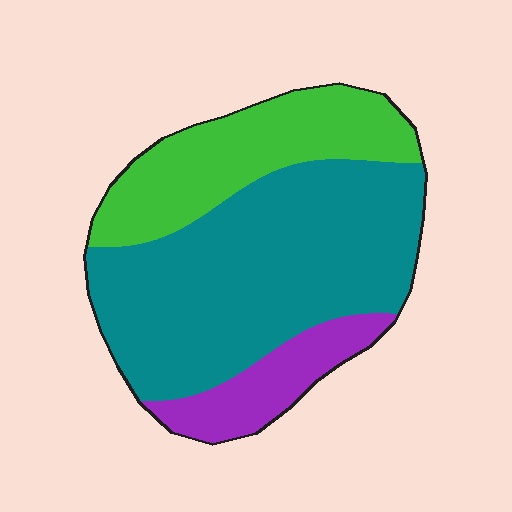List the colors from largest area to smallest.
From largest to smallest: teal, green, purple.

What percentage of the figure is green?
Green takes up about one quarter (1/4) of the figure.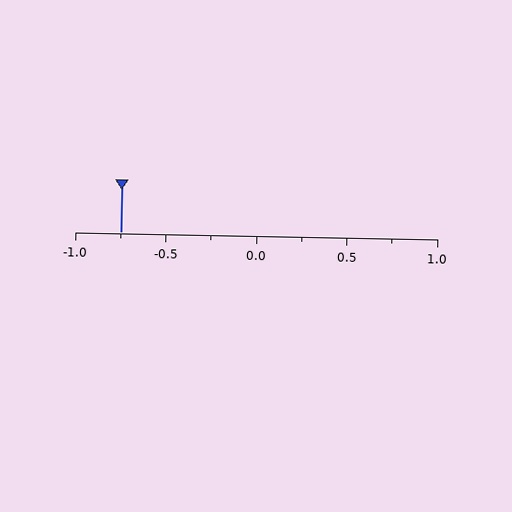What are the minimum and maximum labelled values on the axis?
The axis runs from -1.0 to 1.0.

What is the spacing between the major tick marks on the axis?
The major ticks are spaced 0.5 apart.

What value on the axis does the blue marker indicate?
The marker indicates approximately -0.75.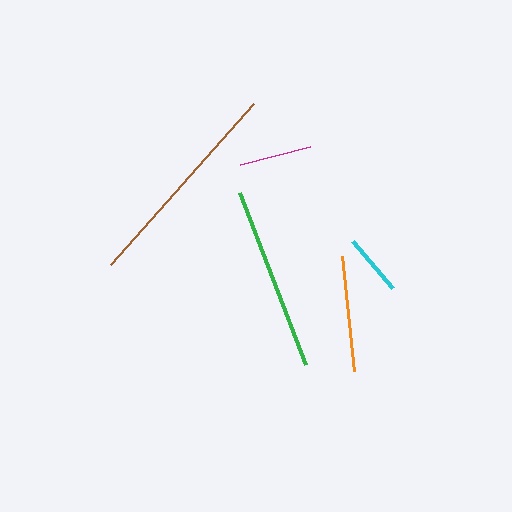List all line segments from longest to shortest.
From longest to shortest: brown, green, orange, magenta, cyan.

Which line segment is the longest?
The brown line is the longest at approximately 215 pixels.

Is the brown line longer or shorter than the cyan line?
The brown line is longer than the cyan line.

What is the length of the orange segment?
The orange segment is approximately 116 pixels long.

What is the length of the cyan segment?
The cyan segment is approximately 61 pixels long.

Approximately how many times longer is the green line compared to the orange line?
The green line is approximately 1.6 times the length of the orange line.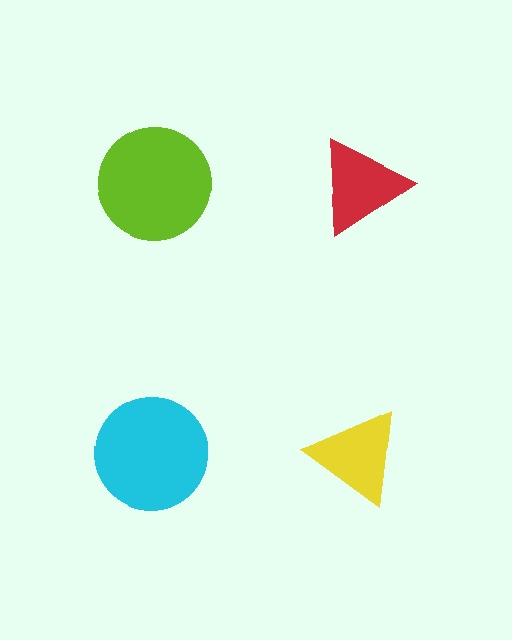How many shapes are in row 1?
2 shapes.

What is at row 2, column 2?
A yellow triangle.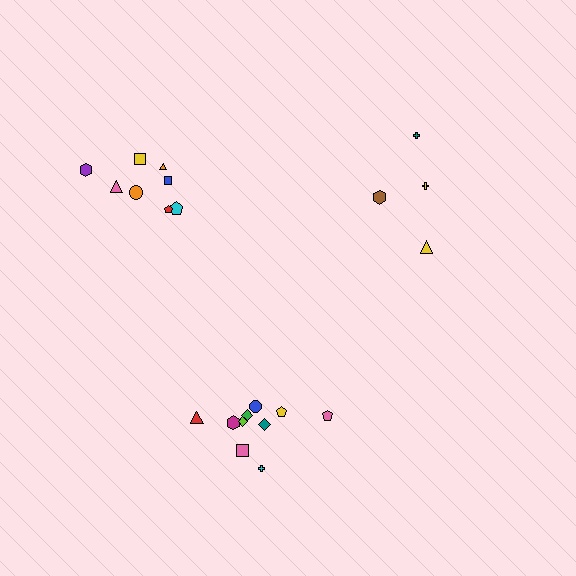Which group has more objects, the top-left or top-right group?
The top-left group.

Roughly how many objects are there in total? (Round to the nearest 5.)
Roughly 20 objects in total.